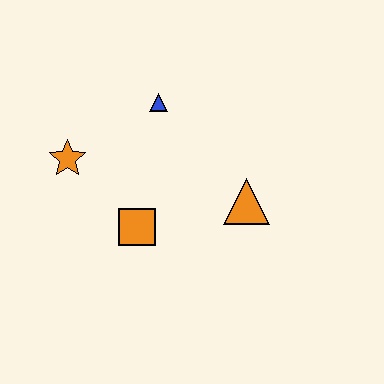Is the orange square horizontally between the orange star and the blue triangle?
Yes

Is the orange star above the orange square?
Yes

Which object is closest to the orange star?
The orange square is closest to the orange star.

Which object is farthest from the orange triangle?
The orange star is farthest from the orange triangle.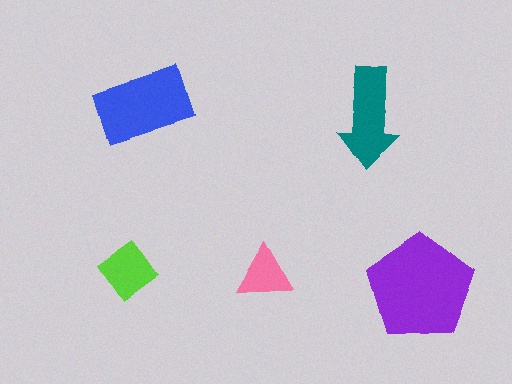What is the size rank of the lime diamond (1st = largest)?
4th.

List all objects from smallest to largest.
The pink triangle, the lime diamond, the teal arrow, the blue rectangle, the purple pentagon.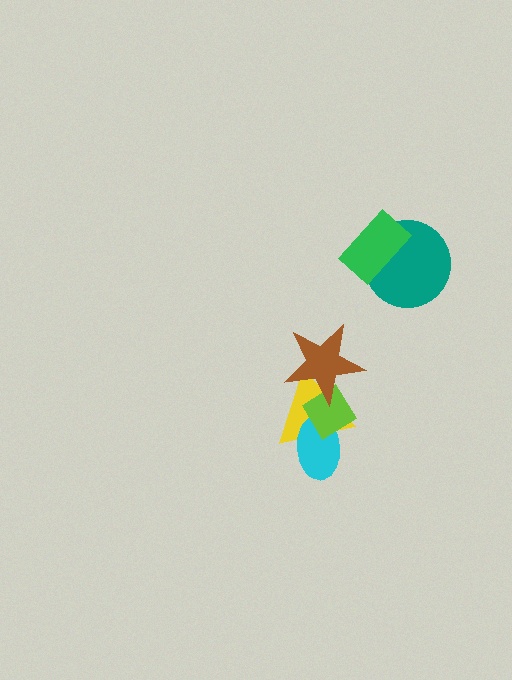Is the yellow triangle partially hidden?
Yes, it is partially covered by another shape.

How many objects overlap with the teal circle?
1 object overlaps with the teal circle.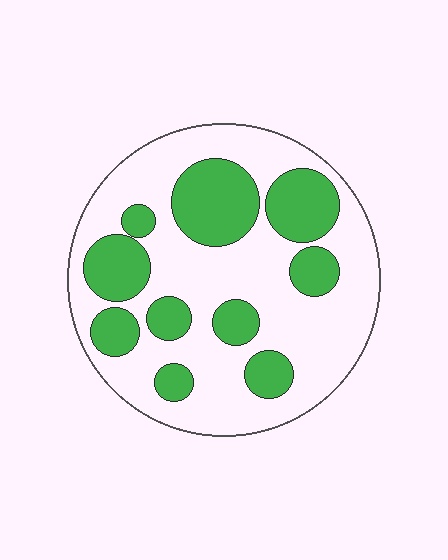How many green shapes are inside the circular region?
10.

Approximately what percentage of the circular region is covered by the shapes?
Approximately 35%.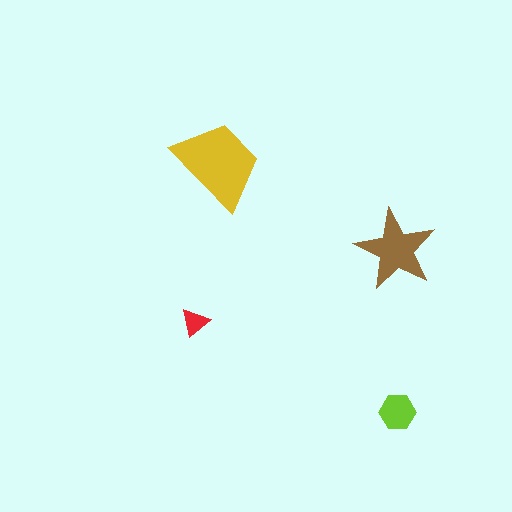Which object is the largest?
The yellow trapezoid.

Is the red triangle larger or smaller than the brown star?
Smaller.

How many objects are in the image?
There are 4 objects in the image.